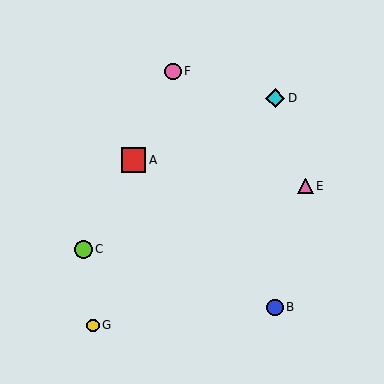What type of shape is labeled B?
Shape B is a blue circle.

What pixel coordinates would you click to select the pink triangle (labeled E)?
Click at (306, 186) to select the pink triangle E.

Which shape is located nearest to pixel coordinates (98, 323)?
The yellow circle (labeled G) at (93, 325) is nearest to that location.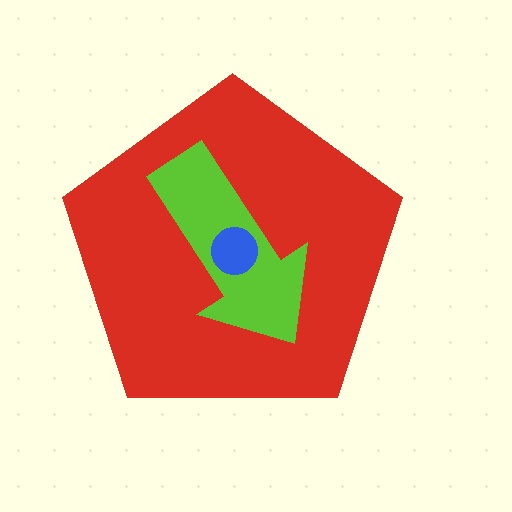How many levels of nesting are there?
3.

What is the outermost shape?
The red pentagon.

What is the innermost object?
The blue circle.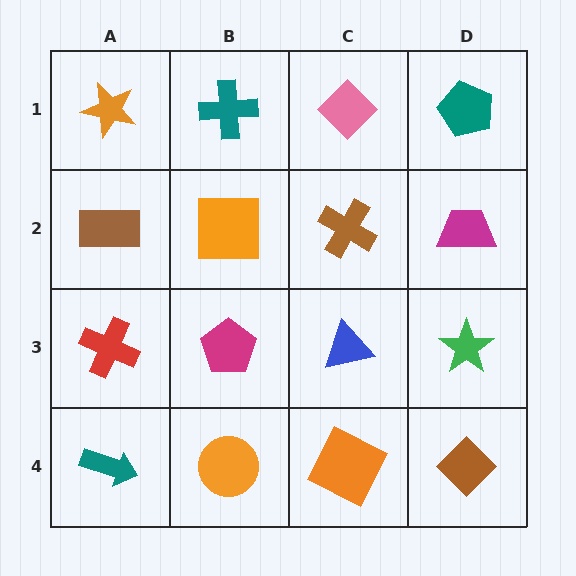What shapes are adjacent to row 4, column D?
A green star (row 3, column D), an orange square (row 4, column C).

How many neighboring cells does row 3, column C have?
4.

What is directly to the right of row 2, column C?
A magenta trapezoid.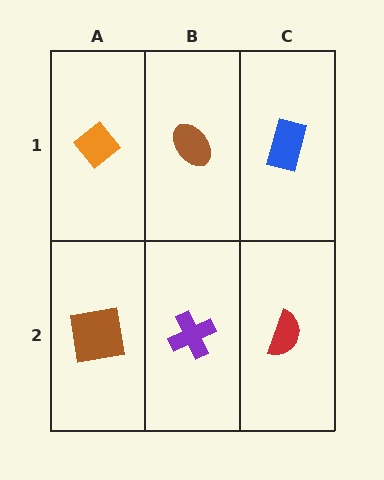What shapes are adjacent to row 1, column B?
A purple cross (row 2, column B), an orange diamond (row 1, column A), a blue rectangle (row 1, column C).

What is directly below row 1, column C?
A red semicircle.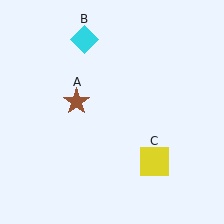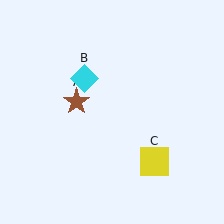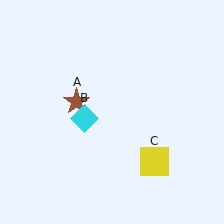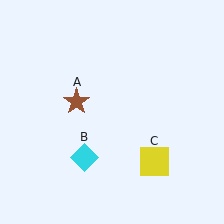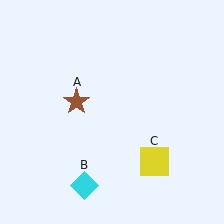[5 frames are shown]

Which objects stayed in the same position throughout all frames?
Brown star (object A) and yellow square (object C) remained stationary.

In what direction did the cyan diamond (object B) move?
The cyan diamond (object B) moved down.